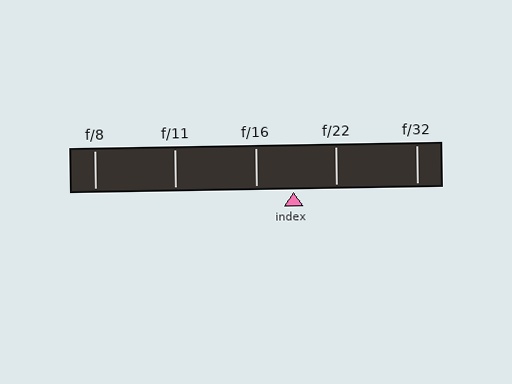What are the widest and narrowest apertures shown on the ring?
The widest aperture shown is f/8 and the narrowest is f/32.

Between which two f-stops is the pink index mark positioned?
The index mark is between f/16 and f/22.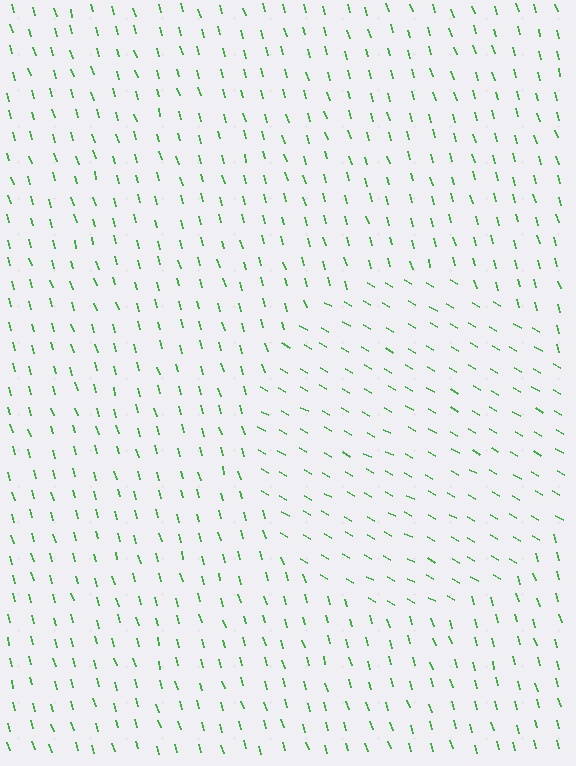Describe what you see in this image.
The image is filled with small green line segments. A circle region in the image has lines oriented differently from the surrounding lines, creating a visible texture boundary.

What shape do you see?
I see a circle.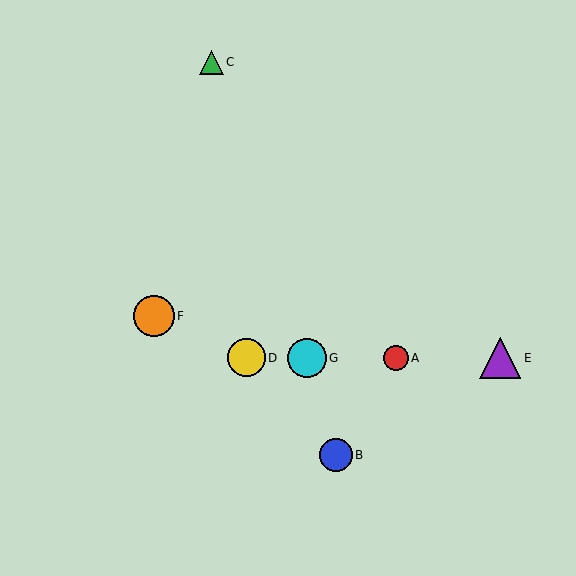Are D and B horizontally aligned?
No, D is at y≈358 and B is at y≈455.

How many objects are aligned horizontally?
4 objects (A, D, E, G) are aligned horizontally.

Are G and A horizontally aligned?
Yes, both are at y≈358.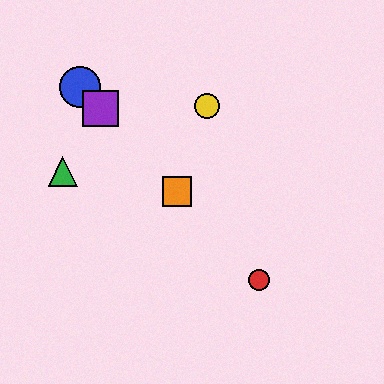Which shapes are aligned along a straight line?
The red circle, the blue circle, the purple square, the orange square are aligned along a straight line.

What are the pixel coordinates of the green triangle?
The green triangle is at (63, 171).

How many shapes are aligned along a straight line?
4 shapes (the red circle, the blue circle, the purple square, the orange square) are aligned along a straight line.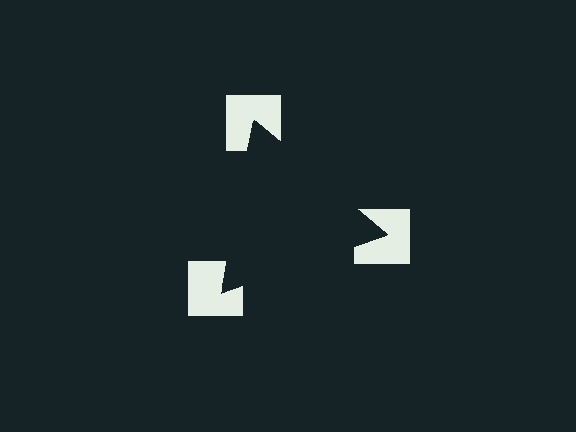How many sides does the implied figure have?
3 sides.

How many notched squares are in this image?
There are 3 — one at each vertex of the illusory triangle.